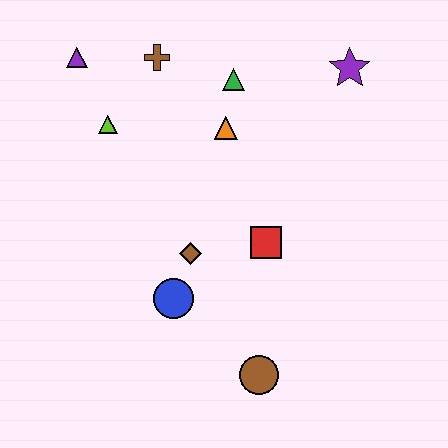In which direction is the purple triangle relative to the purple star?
The purple triangle is to the left of the purple star.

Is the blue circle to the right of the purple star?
No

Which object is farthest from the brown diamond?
The purple star is farthest from the brown diamond.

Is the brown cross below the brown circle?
No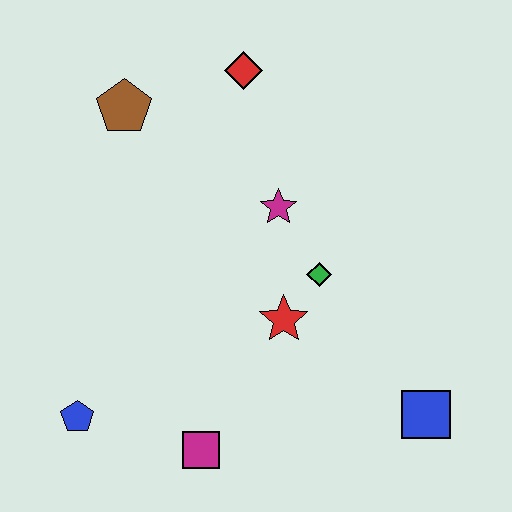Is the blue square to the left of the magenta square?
No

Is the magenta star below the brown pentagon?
Yes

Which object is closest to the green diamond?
The red star is closest to the green diamond.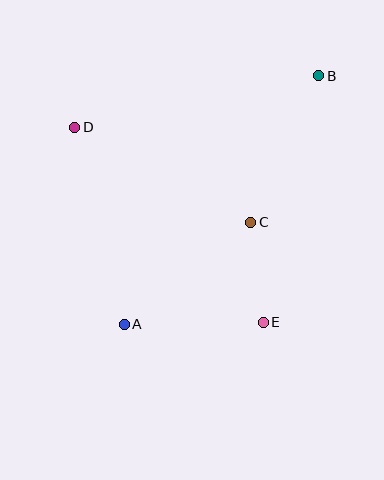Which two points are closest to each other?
Points C and E are closest to each other.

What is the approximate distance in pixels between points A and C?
The distance between A and C is approximately 162 pixels.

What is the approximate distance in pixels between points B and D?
The distance between B and D is approximately 249 pixels.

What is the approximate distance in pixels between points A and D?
The distance between A and D is approximately 203 pixels.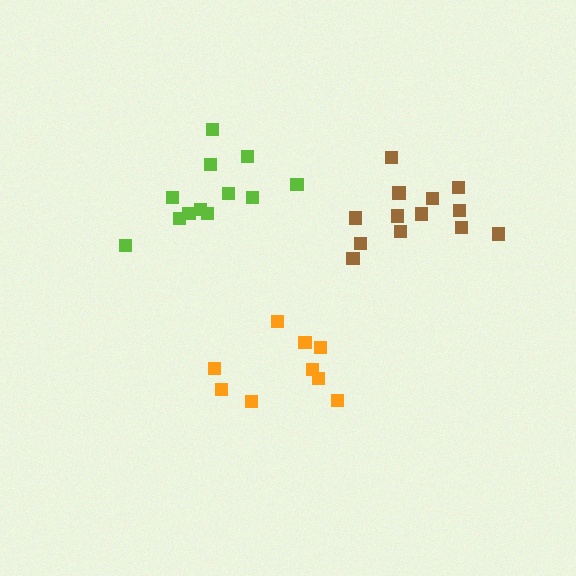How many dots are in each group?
Group 1: 12 dots, Group 2: 9 dots, Group 3: 14 dots (35 total).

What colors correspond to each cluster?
The clusters are colored: lime, orange, brown.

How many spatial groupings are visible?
There are 3 spatial groupings.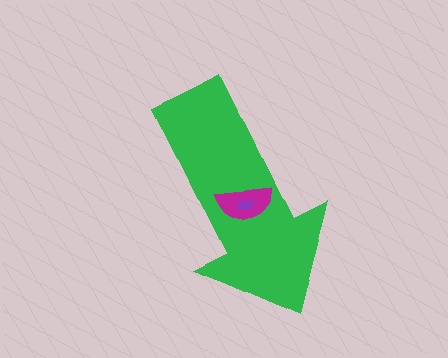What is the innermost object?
The purple rectangle.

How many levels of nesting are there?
3.